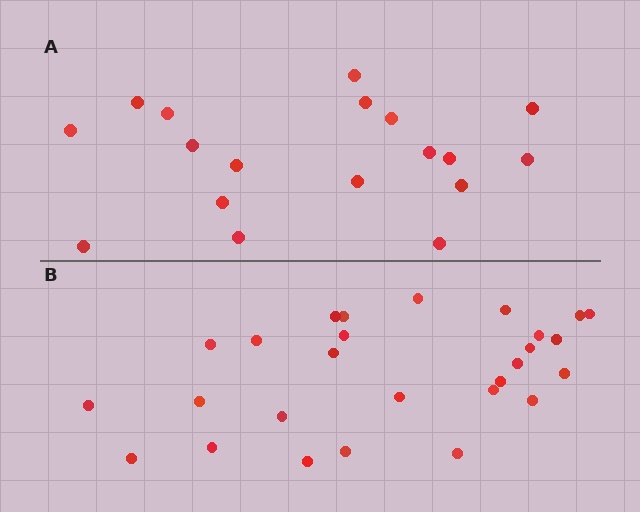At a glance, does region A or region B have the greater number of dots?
Region B (the bottom region) has more dots.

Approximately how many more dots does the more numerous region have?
Region B has roughly 8 or so more dots than region A.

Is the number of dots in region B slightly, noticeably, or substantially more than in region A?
Region B has substantially more. The ratio is roughly 1.5 to 1.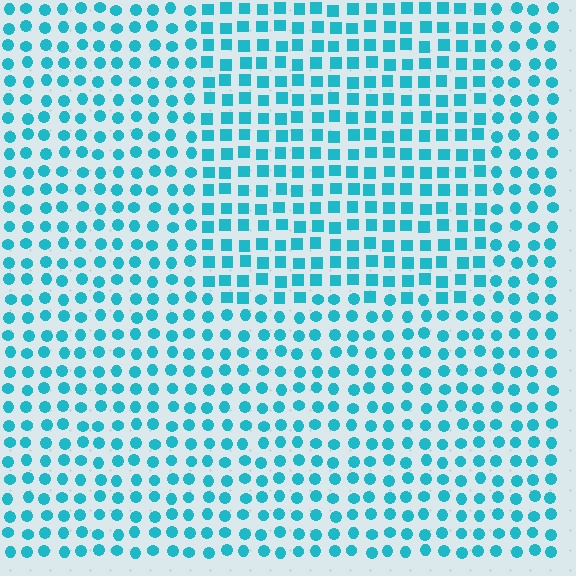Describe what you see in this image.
The image is filled with small cyan elements arranged in a uniform grid. A rectangle-shaped region contains squares, while the surrounding area contains circles. The boundary is defined purely by the change in element shape.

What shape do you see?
I see a rectangle.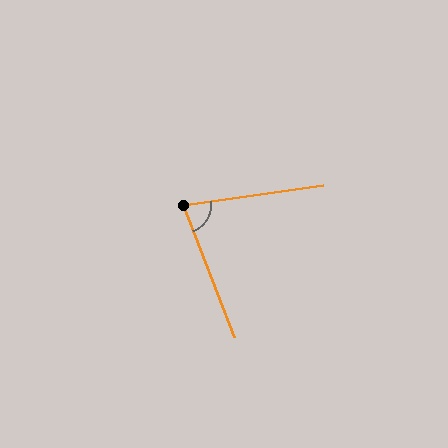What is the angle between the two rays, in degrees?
Approximately 77 degrees.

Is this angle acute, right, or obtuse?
It is acute.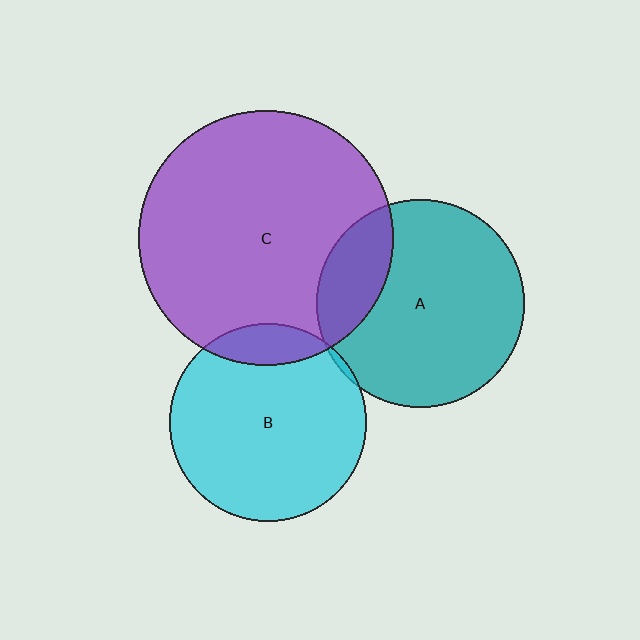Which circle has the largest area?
Circle C (purple).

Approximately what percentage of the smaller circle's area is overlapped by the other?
Approximately 10%.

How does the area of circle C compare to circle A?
Approximately 1.5 times.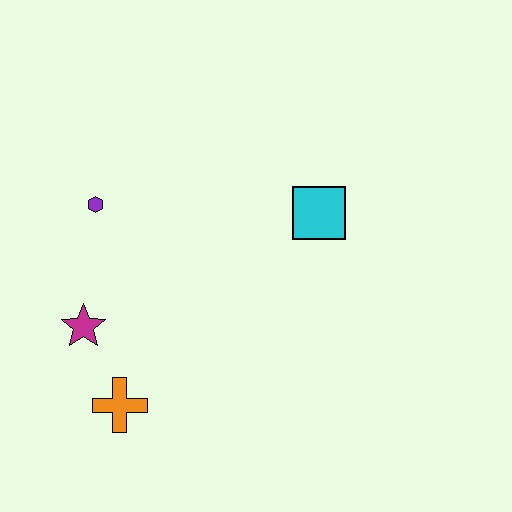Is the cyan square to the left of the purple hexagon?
No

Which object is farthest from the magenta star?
The cyan square is farthest from the magenta star.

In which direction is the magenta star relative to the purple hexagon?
The magenta star is below the purple hexagon.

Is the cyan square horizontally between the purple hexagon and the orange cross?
No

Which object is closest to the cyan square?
The purple hexagon is closest to the cyan square.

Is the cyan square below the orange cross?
No